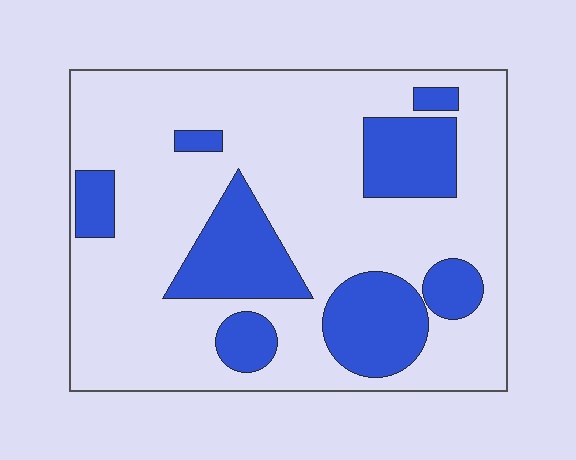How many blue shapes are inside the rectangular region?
8.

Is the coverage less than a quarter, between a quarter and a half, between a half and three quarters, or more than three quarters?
Between a quarter and a half.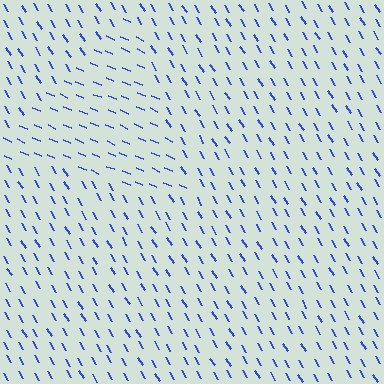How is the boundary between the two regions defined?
The boundary is defined purely by a change in line orientation (approximately 37 degrees difference). All lines are the same color and thickness.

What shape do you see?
I see a triangle.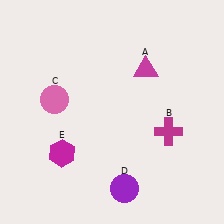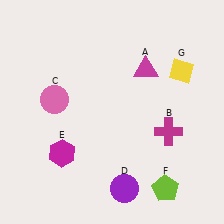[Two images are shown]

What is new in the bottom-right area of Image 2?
A lime pentagon (F) was added in the bottom-right area of Image 2.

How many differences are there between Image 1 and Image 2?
There are 2 differences between the two images.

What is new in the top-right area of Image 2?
A yellow diamond (G) was added in the top-right area of Image 2.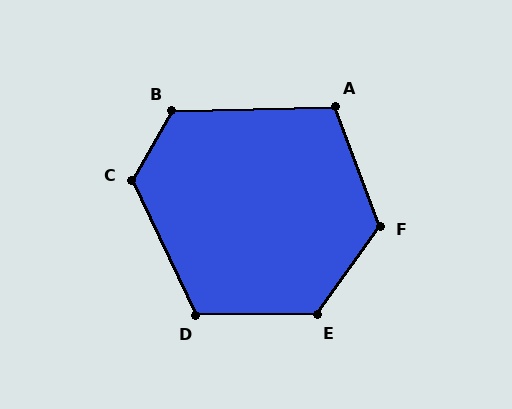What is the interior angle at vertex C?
Approximately 125 degrees (obtuse).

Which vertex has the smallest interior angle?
A, at approximately 109 degrees.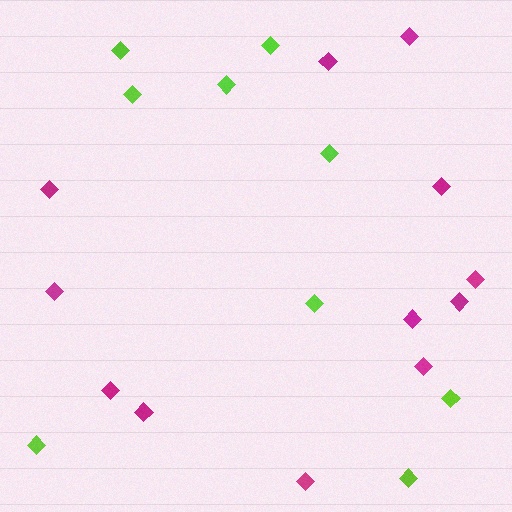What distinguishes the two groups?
There are 2 groups: one group of lime diamonds (9) and one group of magenta diamonds (12).